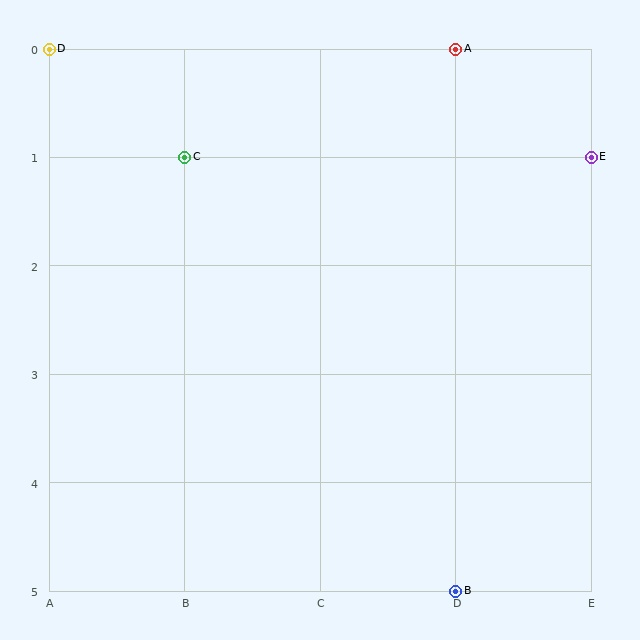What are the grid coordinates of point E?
Point E is at grid coordinates (E, 1).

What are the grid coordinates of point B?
Point B is at grid coordinates (D, 5).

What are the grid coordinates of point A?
Point A is at grid coordinates (D, 0).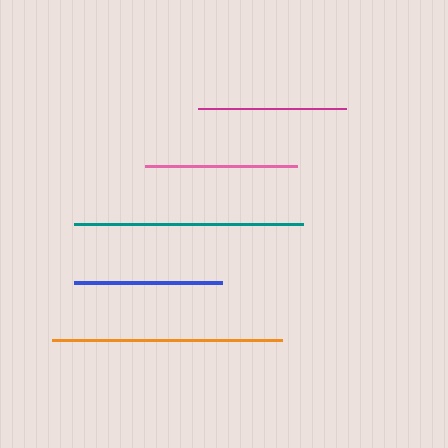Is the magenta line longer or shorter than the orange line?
The orange line is longer than the magenta line.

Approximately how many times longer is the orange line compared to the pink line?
The orange line is approximately 1.5 times the length of the pink line.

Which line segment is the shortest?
The magenta line is the shortest at approximately 148 pixels.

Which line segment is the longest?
The orange line is the longest at approximately 230 pixels.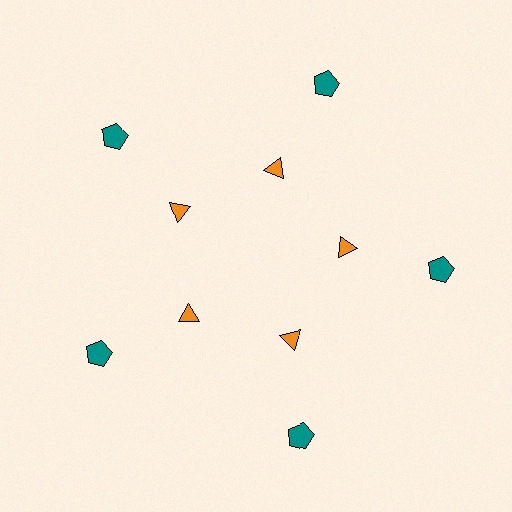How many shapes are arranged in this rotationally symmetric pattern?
There are 10 shapes, arranged in 5 groups of 2.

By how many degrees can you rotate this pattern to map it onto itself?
The pattern maps onto itself every 72 degrees of rotation.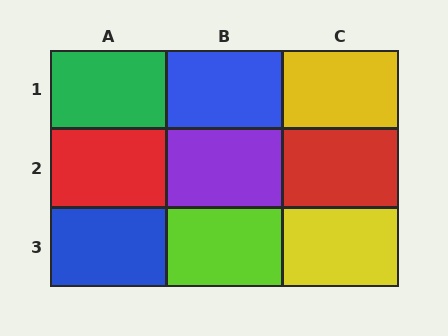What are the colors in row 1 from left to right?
Green, blue, yellow.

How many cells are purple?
1 cell is purple.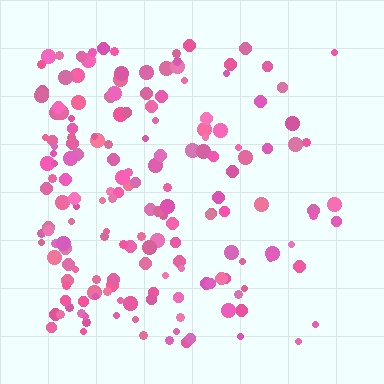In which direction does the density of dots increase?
From right to left, with the left side densest.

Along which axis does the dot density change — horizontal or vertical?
Horizontal.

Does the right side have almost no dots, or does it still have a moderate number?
Still a moderate number, just noticeably fewer than the left.